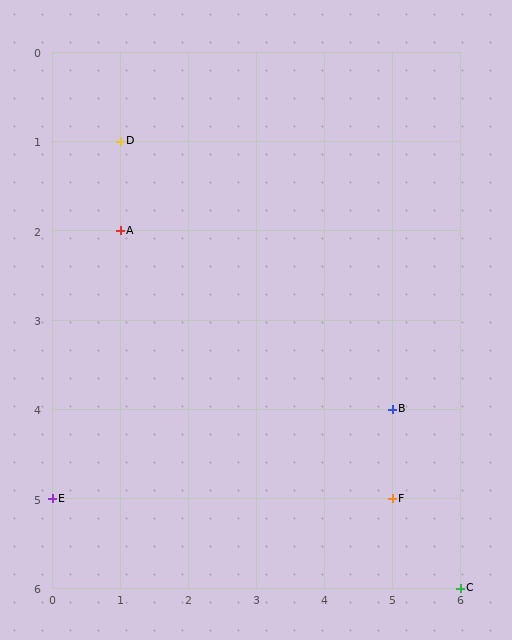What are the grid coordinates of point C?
Point C is at grid coordinates (6, 6).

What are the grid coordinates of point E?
Point E is at grid coordinates (0, 5).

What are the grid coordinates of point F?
Point F is at grid coordinates (5, 5).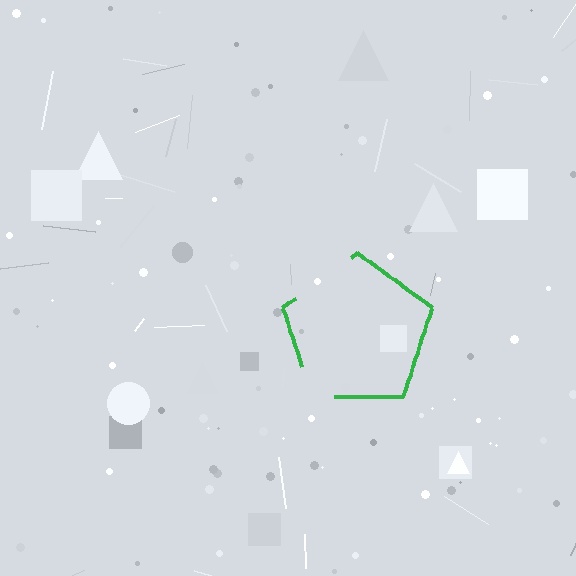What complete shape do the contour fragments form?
The contour fragments form a pentagon.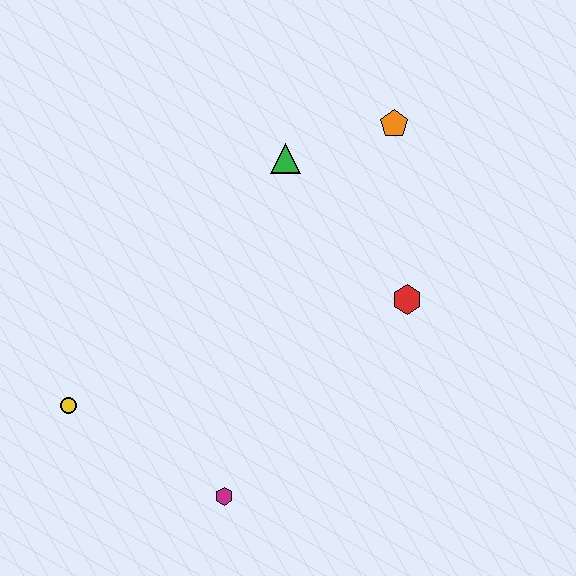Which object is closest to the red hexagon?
The orange pentagon is closest to the red hexagon.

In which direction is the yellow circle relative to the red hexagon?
The yellow circle is to the left of the red hexagon.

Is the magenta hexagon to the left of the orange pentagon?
Yes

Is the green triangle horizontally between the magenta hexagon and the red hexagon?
Yes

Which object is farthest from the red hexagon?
The yellow circle is farthest from the red hexagon.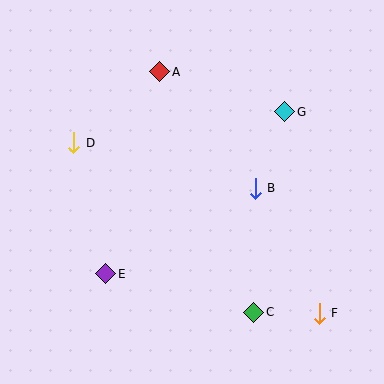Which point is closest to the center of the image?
Point B at (255, 188) is closest to the center.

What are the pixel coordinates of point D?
Point D is at (74, 143).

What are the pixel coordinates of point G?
Point G is at (285, 112).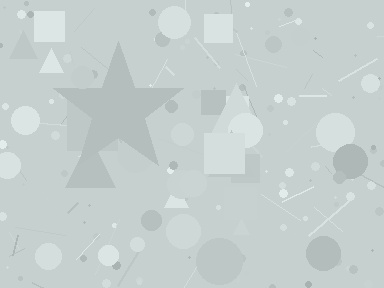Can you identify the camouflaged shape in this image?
The camouflaged shape is a star.